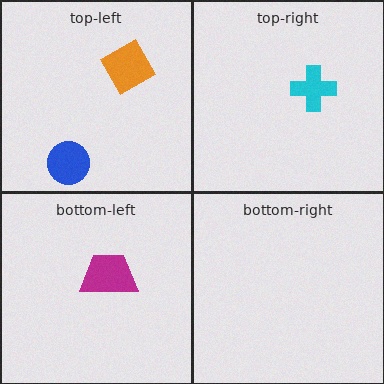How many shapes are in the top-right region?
1.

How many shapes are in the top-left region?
2.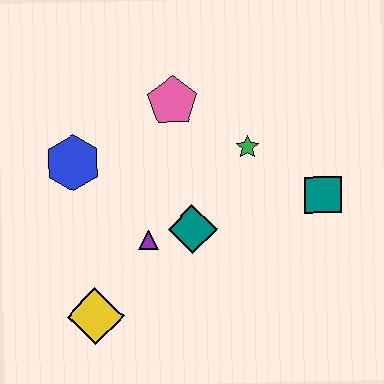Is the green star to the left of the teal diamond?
No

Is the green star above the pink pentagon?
No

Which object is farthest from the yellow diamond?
The teal square is farthest from the yellow diamond.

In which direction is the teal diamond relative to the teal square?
The teal diamond is to the left of the teal square.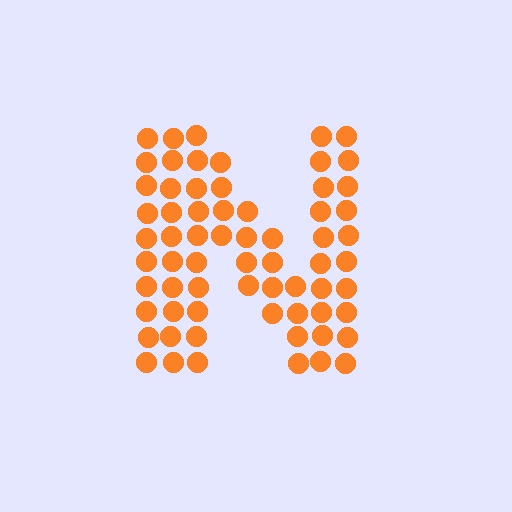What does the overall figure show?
The overall figure shows the letter N.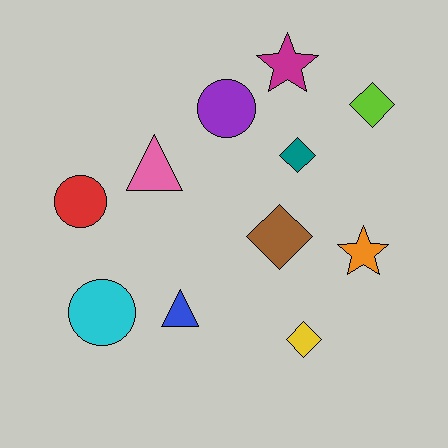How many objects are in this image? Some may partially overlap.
There are 11 objects.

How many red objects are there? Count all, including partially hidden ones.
There is 1 red object.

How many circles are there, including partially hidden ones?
There are 3 circles.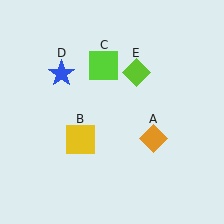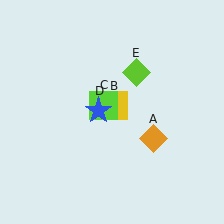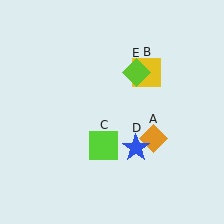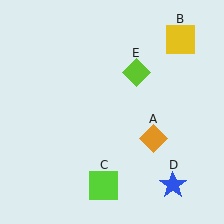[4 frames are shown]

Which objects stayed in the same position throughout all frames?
Orange diamond (object A) and lime diamond (object E) remained stationary.